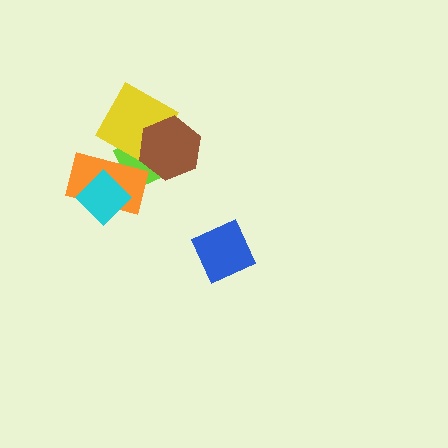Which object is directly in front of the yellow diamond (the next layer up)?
The brown hexagon is directly in front of the yellow diamond.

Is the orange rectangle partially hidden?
Yes, it is partially covered by another shape.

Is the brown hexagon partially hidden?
No, no other shape covers it.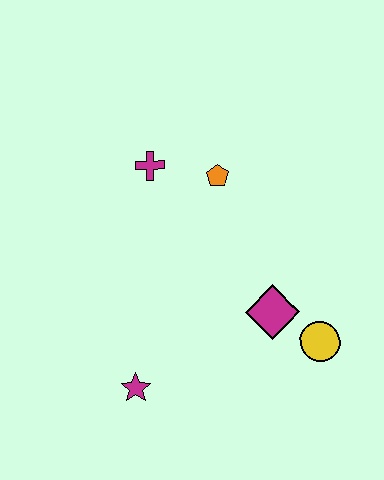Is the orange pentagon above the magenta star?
Yes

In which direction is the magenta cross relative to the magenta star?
The magenta cross is above the magenta star.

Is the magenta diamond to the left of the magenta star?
No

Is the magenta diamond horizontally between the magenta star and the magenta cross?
No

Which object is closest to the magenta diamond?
The yellow circle is closest to the magenta diamond.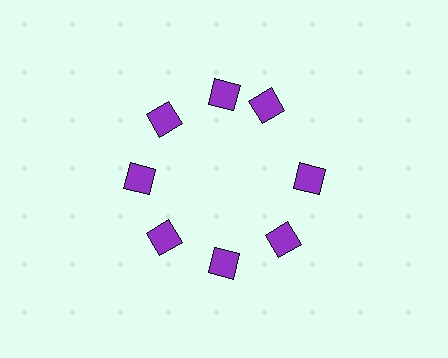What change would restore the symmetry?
The symmetry would be restored by rotating it back into even spacing with its neighbors so that all 8 diamonds sit at equal angles and equal distance from the center.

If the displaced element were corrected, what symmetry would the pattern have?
It would have 8-fold rotational symmetry — the pattern would map onto itself every 45 degrees.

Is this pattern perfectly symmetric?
No. The 8 purple diamonds are arranged in a ring, but one element near the 2 o'clock position is rotated out of alignment along the ring, breaking the 8-fold rotational symmetry.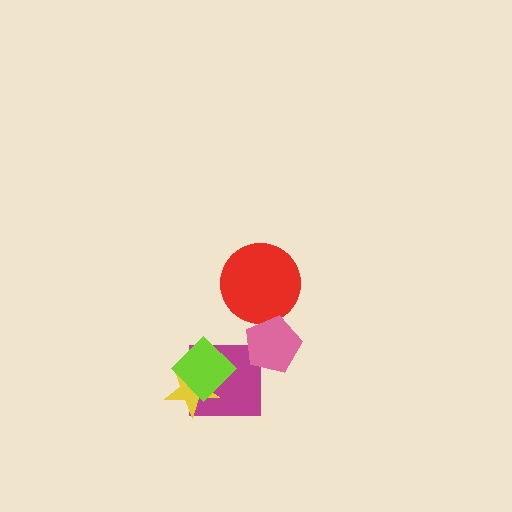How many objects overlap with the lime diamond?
2 objects overlap with the lime diamond.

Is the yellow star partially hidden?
Yes, it is partially covered by another shape.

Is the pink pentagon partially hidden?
No, no other shape covers it.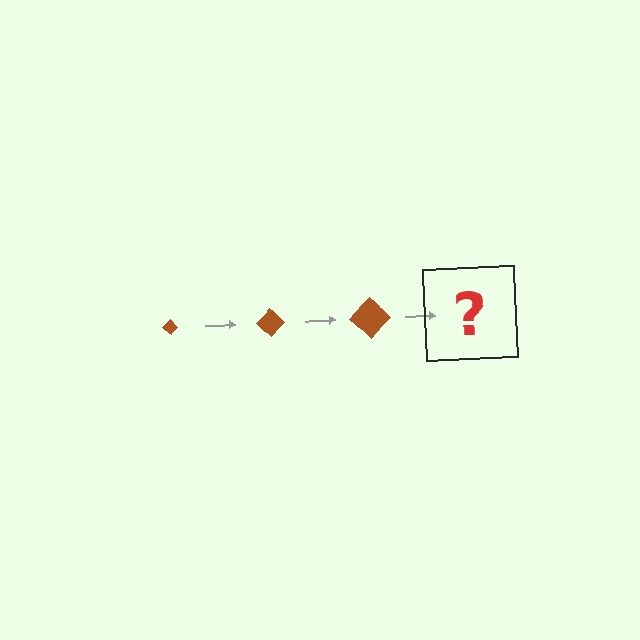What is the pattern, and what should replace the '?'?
The pattern is that the diamond gets progressively larger each step. The '?' should be a brown diamond, larger than the previous one.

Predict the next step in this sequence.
The next step is a brown diamond, larger than the previous one.